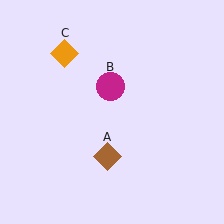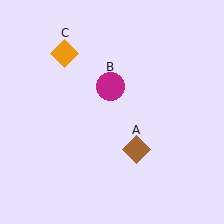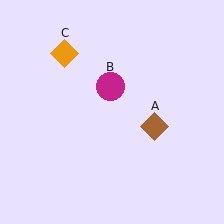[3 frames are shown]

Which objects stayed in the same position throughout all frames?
Magenta circle (object B) and orange diamond (object C) remained stationary.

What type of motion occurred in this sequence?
The brown diamond (object A) rotated counterclockwise around the center of the scene.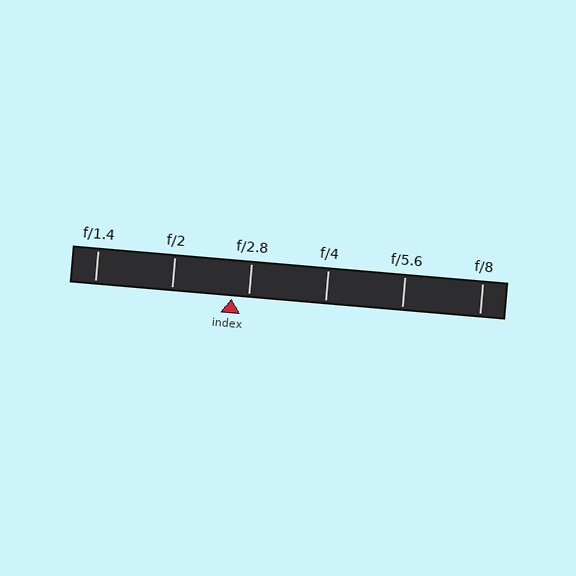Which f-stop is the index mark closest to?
The index mark is closest to f/2.8.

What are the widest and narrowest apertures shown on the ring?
The widest aperture shown is f/1.4 and the narrowest is f/8.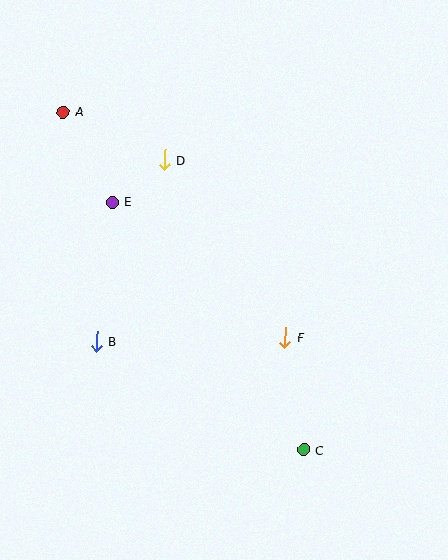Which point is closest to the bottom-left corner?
Point B is closest to the bottom-left corner.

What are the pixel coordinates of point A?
Point A is at (63, 112).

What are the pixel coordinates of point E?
Point E is at (112, 202).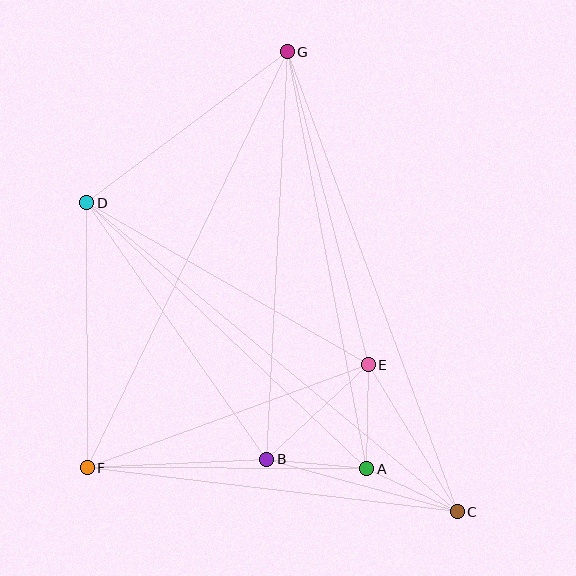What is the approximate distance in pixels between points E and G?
The distance between E and G is approximately 323 pixels.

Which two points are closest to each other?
Points A and C are closest to each other.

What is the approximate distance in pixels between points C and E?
The distance between C and E is approximately 172 pixels.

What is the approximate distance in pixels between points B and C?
The distance between B and C is approximately 197 pixels.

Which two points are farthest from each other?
Points C and G are farthest from each other.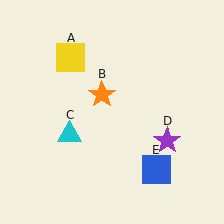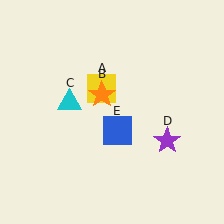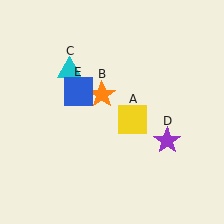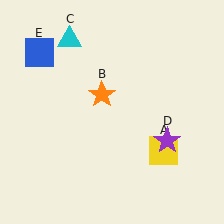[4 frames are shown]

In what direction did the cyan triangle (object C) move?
The cyan triangle (object C) moved up.